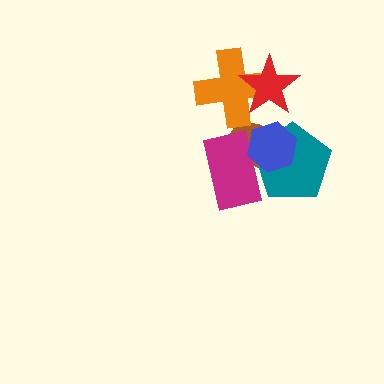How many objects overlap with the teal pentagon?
3 objects overlap with the teal pentagon.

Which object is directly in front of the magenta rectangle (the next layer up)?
The teal pentagon is directly in front of the magenta rectangle.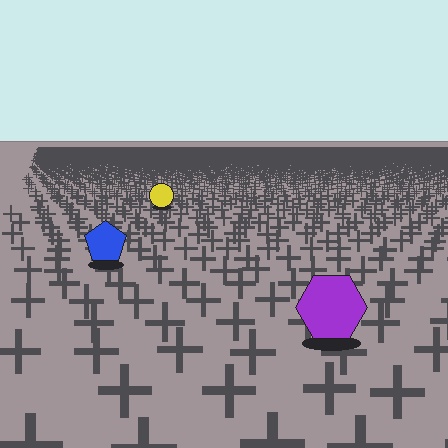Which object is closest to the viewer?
The purple hexagon is closest. The texture marks near it are larger and more spread out.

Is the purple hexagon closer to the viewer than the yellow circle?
Yes. The purple hexagon is closer — you can tell from the texture gradient: the ground texture is coarser near it.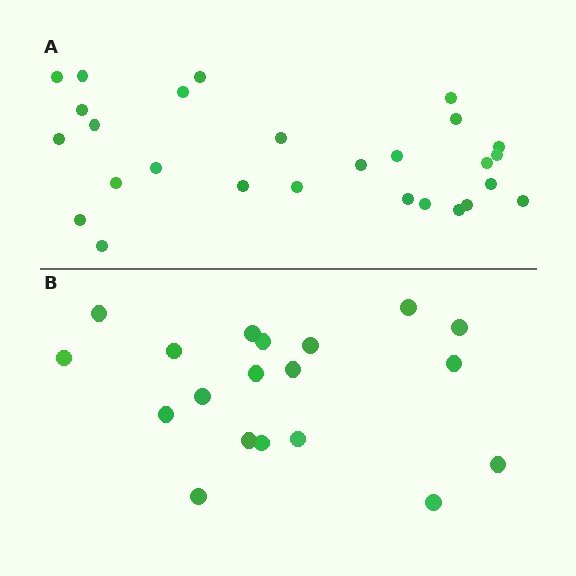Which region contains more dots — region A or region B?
Region A (the top region) has more dots.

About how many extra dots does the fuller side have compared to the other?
Region A has roughly 8 or so more dots than region B.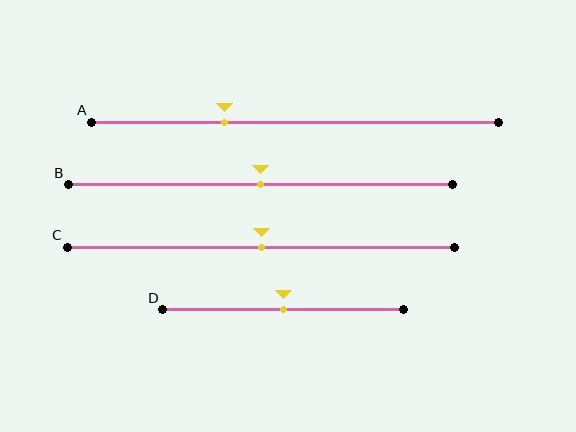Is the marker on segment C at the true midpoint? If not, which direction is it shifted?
Yes, the marker on segment C is at the true midpoint.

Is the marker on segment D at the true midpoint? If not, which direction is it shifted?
Yes, the marker on segment D is at the true midpoint.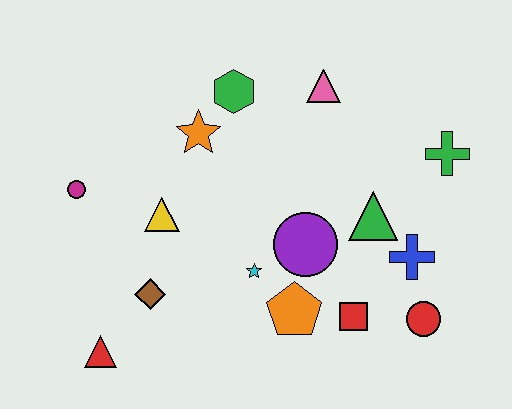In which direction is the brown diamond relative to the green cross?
The brown diamond is to the left of the green cross.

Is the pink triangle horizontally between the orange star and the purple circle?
No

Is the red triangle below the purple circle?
Yes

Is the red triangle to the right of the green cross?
No